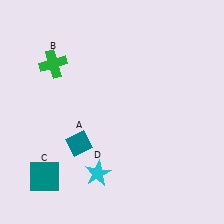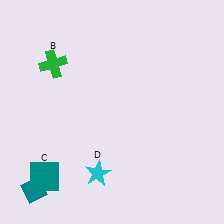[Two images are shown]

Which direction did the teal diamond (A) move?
The teal diamond (A) moved down.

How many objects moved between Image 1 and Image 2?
1 object moved between the two images.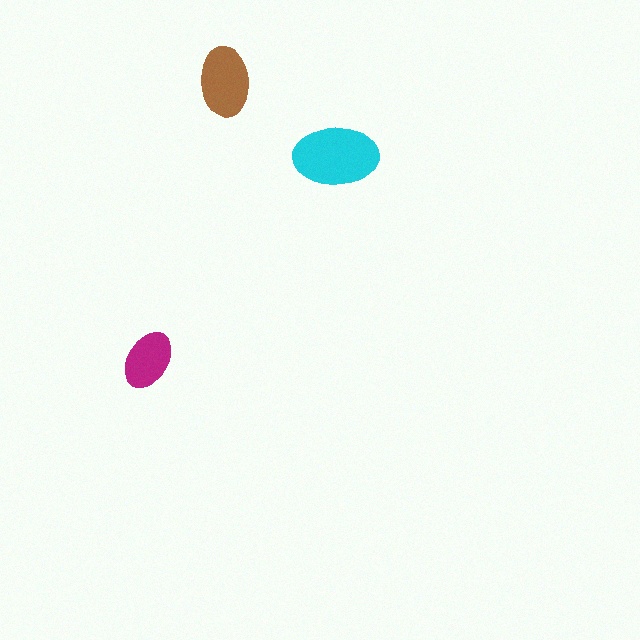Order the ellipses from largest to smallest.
the cyan one, the brown one, the magenta one.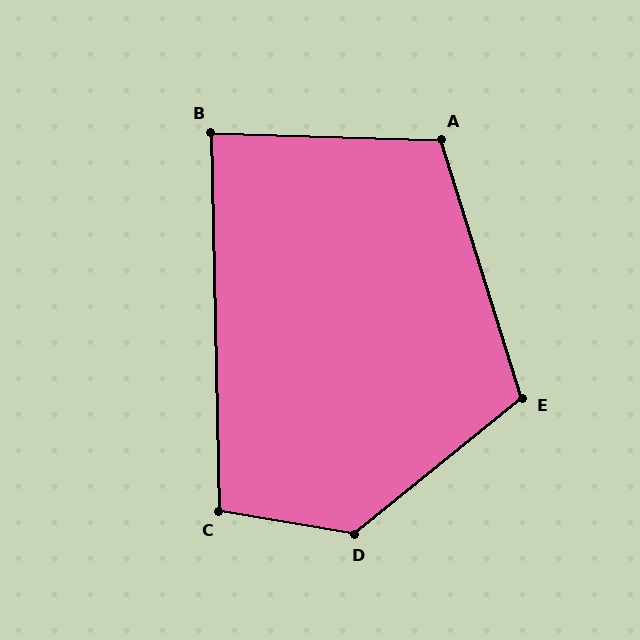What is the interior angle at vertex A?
Approximately 109 degrees (obtuse).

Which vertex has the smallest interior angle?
B, at approximately 87 degrees.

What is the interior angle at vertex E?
Approximately 112 degrees (obtuse).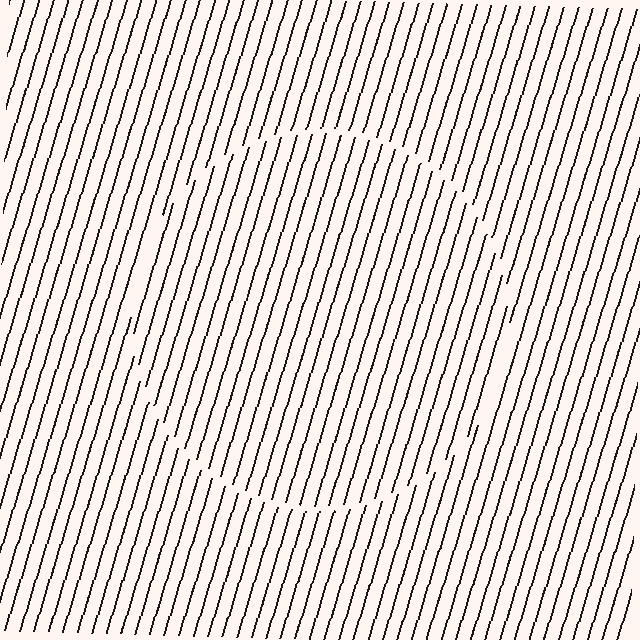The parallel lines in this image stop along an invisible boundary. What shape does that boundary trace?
An illusory circle. The interior of the shape contains the same grating, shifted by half a period — the contour is defined by the phase discontinuity where line-ends from the inner and outer gratings abut.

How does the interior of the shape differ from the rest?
The interior of the shape contains the same grating, shifted by half a period — the contour is defined by the phase discontinuity where line-ends from the inner and outer gratings abut.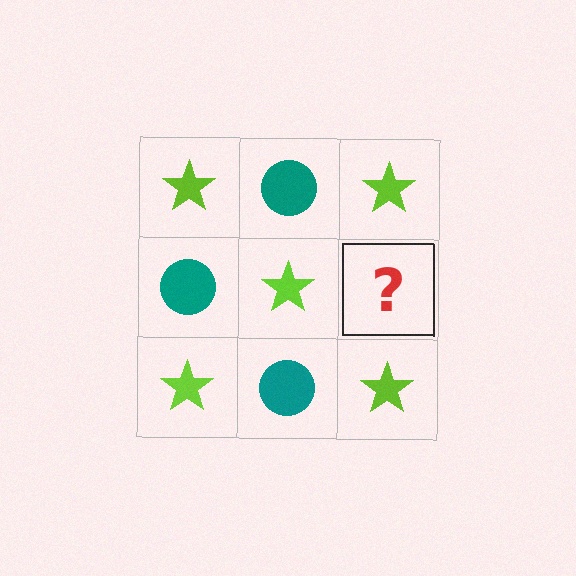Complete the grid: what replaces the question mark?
The question mark should be replaced with a teal circle.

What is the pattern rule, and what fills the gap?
The rule is that it alternates lime star and teal circle in a checkerboard pattern. The gap should be filled with a teal circle.